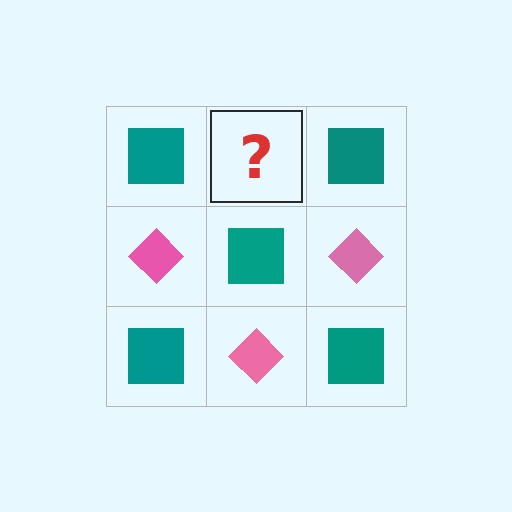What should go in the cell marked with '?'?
The missing cell should contain a pink diamond.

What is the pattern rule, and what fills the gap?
The rule is that it alternates teal square and pink diamond in a checkerboard pattern. The gap should be filled with a pink diamond.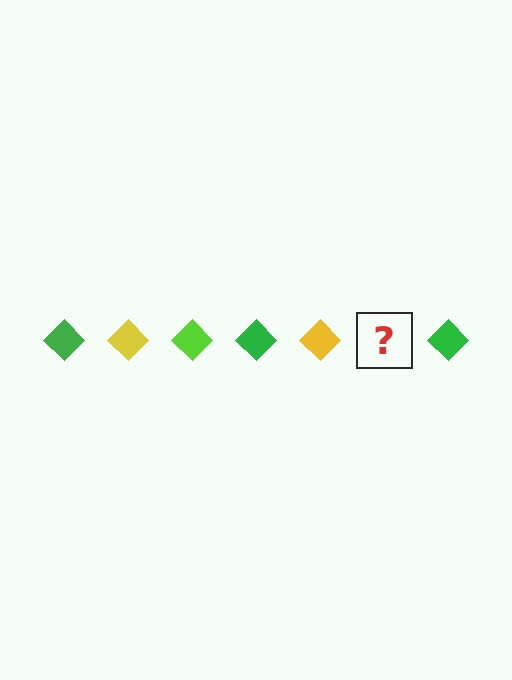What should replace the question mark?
The question mark should be replaced with a lime diamond.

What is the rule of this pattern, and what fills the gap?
The rule is that the pattern cycles through green, yellow, lime diamonds. The gap should be filled with a lime diamond.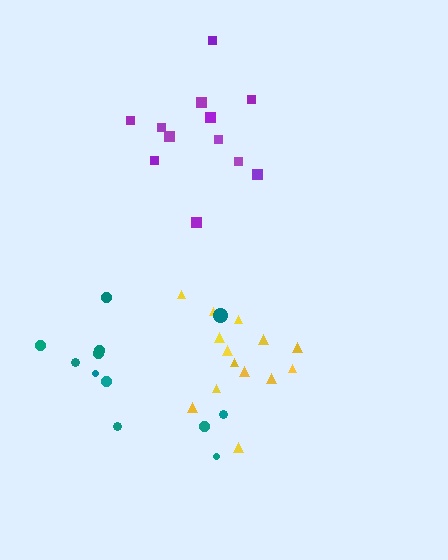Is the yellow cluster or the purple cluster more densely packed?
Yellow.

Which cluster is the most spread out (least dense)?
Teal.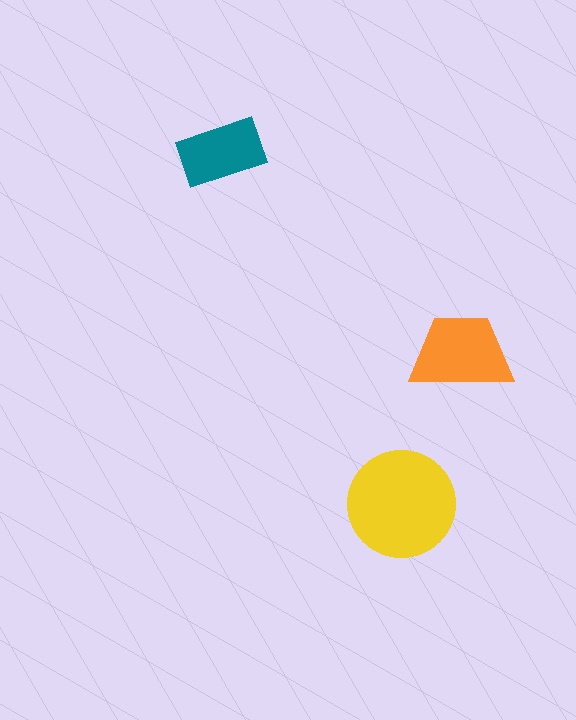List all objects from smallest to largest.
The teal rectangle, the orange trapezoid, the yellow circle.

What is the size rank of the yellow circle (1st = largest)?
1st.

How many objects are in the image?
There are 3 objects in the image.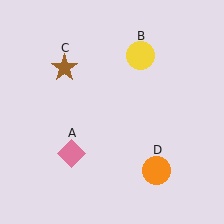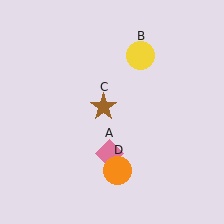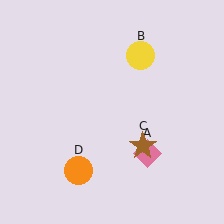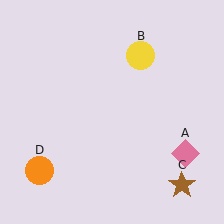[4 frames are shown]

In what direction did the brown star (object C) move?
The brown star (object C) moved down and to the right.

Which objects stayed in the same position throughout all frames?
Yellow circle (object B) remained stationary.